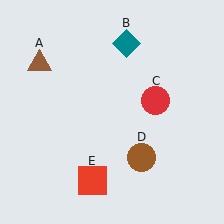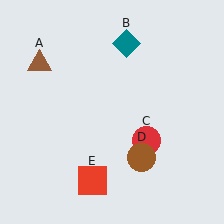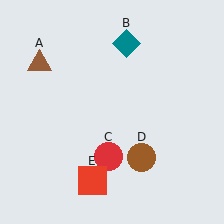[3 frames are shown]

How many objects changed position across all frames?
1 object changed position: red circle (object C).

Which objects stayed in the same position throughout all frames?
Brown triangle (object A) and teal diamond (object B) and brown circle (object D) and red square (object E) remained stationary.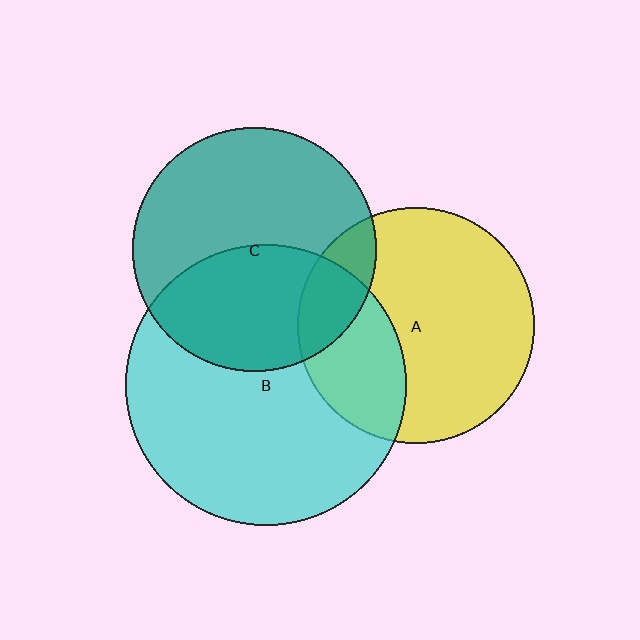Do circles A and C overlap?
Yes.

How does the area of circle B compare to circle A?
Approximately 1.4 times.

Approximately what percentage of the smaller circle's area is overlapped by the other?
Approximately 15%.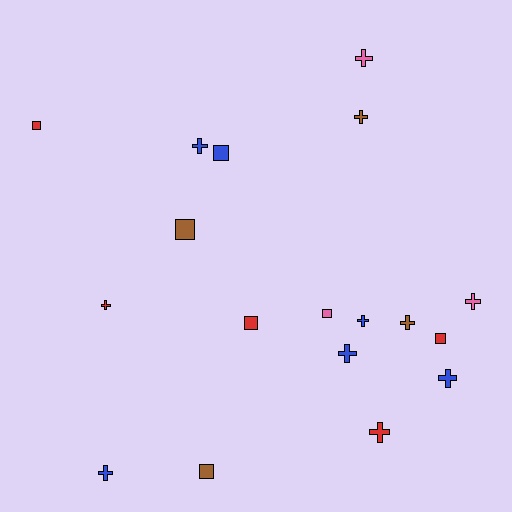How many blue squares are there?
There is 1 blue square.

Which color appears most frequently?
Blue, with 6 objects.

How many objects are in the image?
There are 18 objects.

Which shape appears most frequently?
Cross, with 11 objects.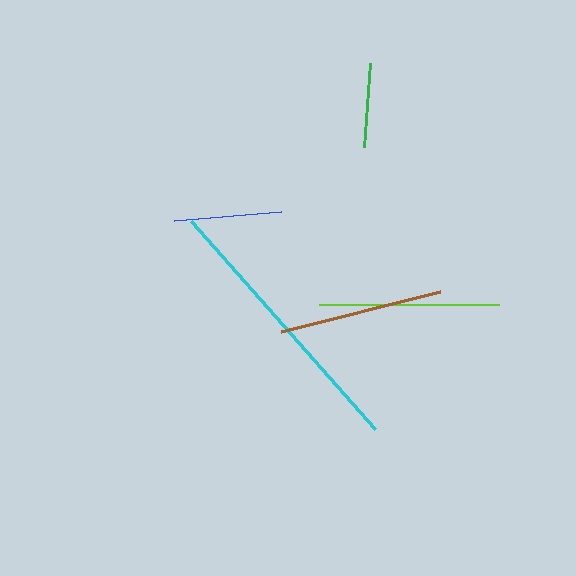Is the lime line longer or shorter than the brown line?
The lime line is longer than the brown line.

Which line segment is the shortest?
The green line is the shortest at approximately 84 pixels.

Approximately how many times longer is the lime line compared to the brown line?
The lime line is approximately 1.1 times the length of the brown line.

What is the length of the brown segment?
The brown segment is approximately 164 pixels long.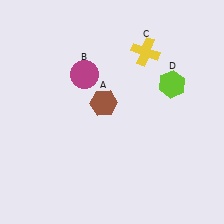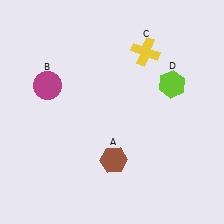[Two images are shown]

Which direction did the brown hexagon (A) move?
The brown hexagon (A) moved down.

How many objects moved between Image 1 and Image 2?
2 objects moved between the two images.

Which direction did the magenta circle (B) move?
The magenta circle (B) moved left.